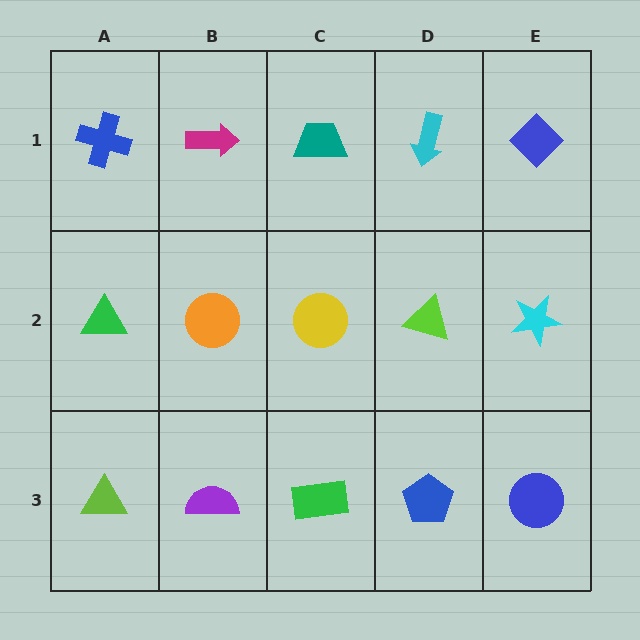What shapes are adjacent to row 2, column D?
A cyan arrow (row 1, column D), a blue pentagon (row 3, column D), a yellow circle (row 2, column C), a cyan star (row 2, column E).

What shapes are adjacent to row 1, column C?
A yellow circle (row 2, column C), a magenta arrow (row 1, column B), a cyan arrow (row 1, column D).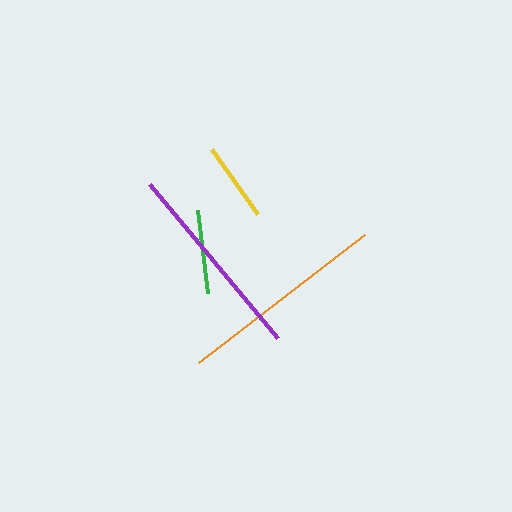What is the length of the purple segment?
The purple segment is approximately 200 pixels long.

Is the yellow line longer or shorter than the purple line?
The purple line is longer than the yellow line.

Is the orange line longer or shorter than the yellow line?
The orange line is longer than the yellow line.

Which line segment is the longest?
The orange line is the longest at approximately 210 pixels.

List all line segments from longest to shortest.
From longest to shortest: orange, purple, green, yellow.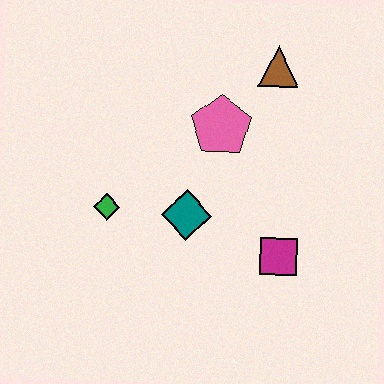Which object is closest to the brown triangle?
The pink pentagon is closest to the brown triangle.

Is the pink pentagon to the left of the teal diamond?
No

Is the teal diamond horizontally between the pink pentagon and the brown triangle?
No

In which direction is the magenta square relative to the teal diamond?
The magenta square is to the right of the teal diamond.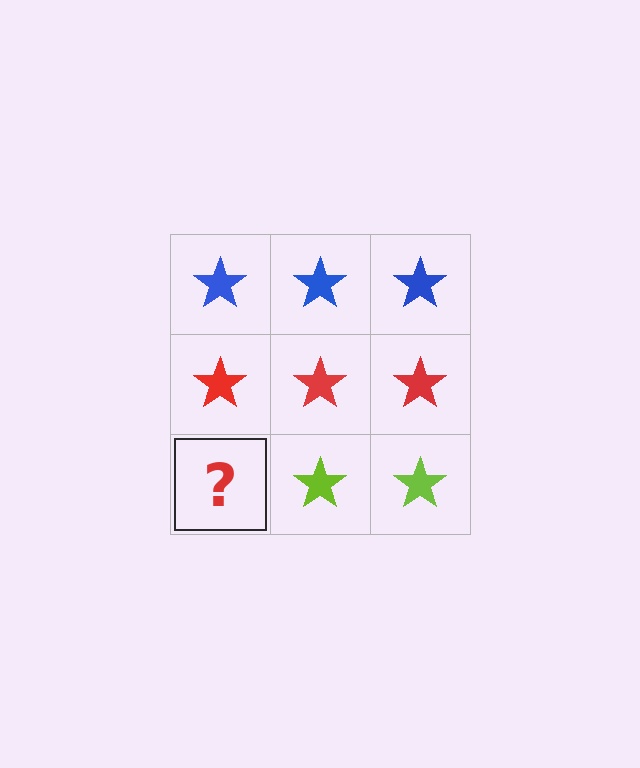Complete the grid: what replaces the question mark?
The question mark should be replaced with a lime star.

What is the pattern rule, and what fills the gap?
The rule is that each row has a consistent color. The gap should be filled with a lime star.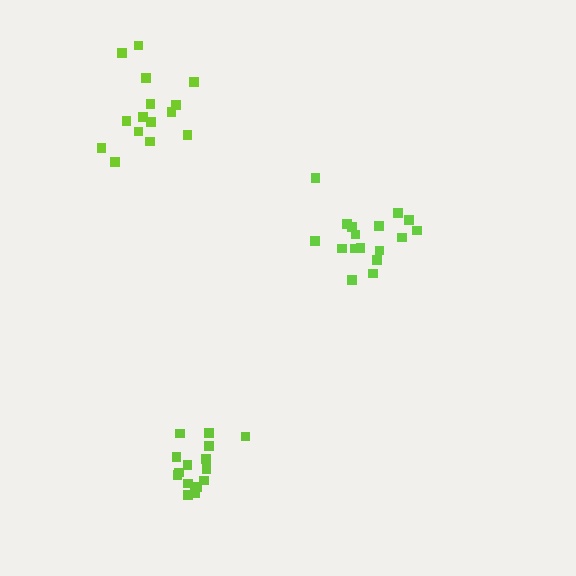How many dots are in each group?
Group 1: 17 dots, Group 2: 15 dots, Group 3: 15 dots (47 total).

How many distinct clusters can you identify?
There are 3 distinct clusters.